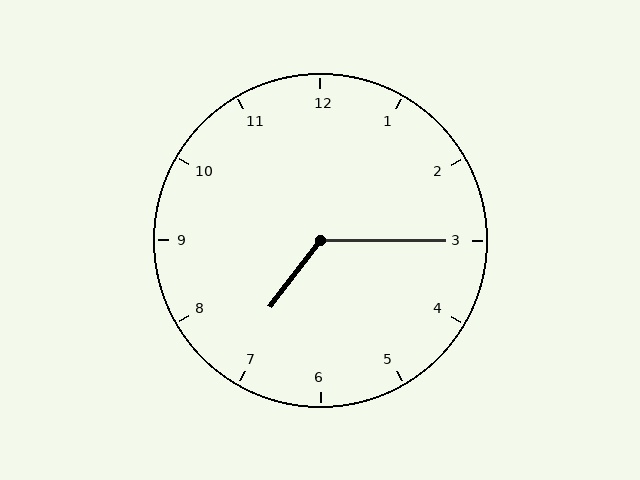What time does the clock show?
7:15.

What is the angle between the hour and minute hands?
Approximately 128 degrees.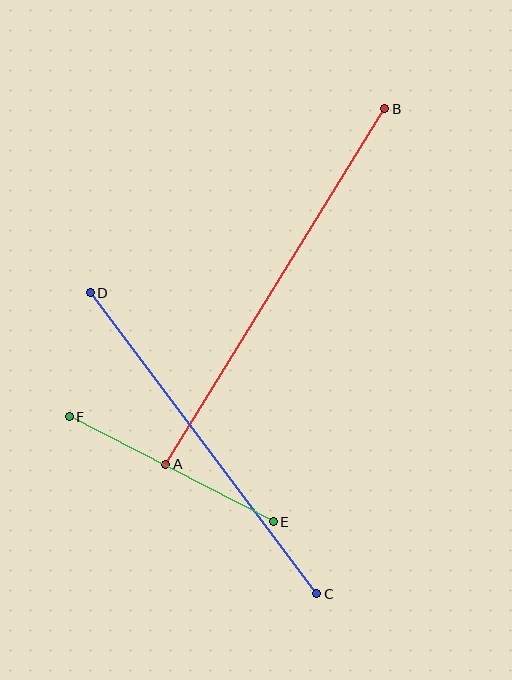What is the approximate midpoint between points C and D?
The midpoint is at approximately (204, 443) pixels.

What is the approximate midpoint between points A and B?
The midpoint is at approximately (275, 287) pixels.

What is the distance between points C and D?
The distance is approximately 377 pixels.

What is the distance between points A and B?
The distance is approximately 418 pixels.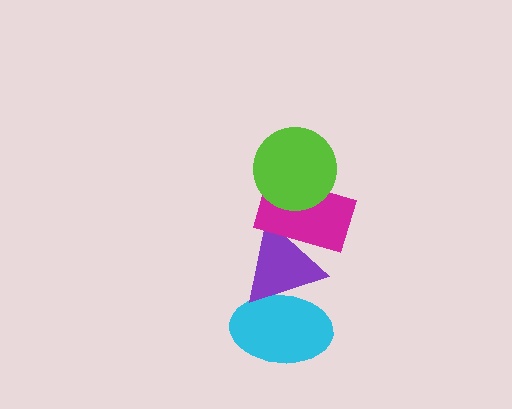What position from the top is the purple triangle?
The purple triangle is 3rd from the top.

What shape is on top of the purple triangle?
The magenta rectangle is on top of the purple triangle.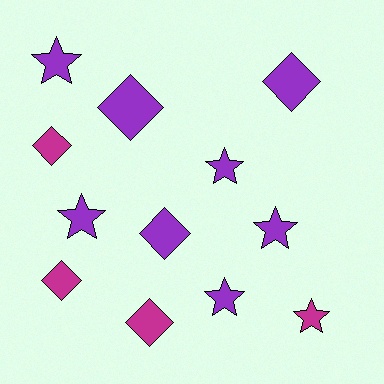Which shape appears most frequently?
Star, with 6 objects.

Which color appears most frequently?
Purple, with 8 objects.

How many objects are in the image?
There are 12 objects.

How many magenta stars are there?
There is 1 magenta star.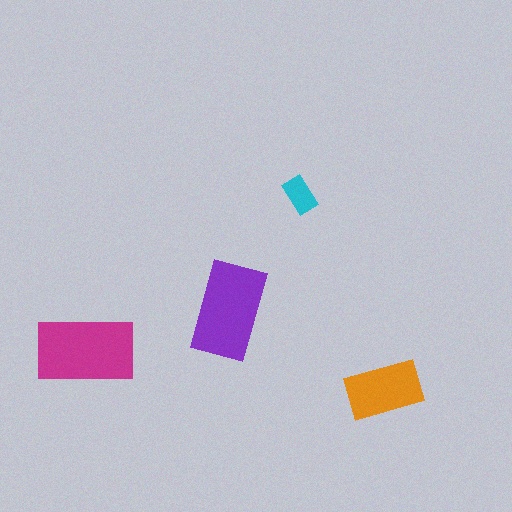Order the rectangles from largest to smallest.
the magenta one, the purple one, the orange one, the cyan one.